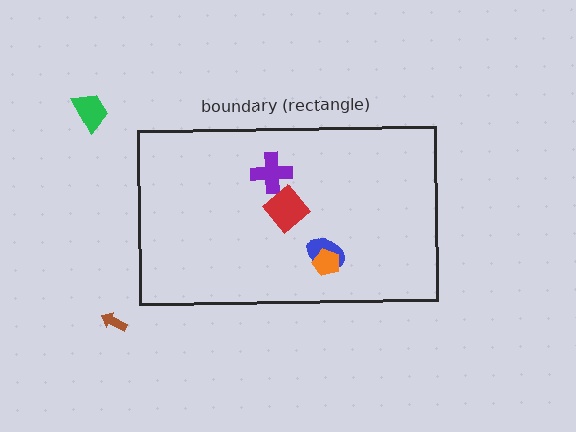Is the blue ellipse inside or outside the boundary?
Inside.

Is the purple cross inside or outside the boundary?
Inside.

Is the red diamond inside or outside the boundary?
Inside.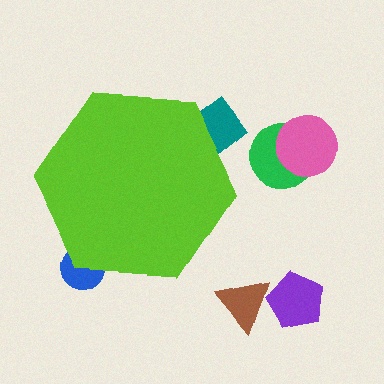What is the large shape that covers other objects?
A lime hexagon.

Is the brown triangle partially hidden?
No, the brown triangle is fully visible.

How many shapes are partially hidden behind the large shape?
2 shapes are partially hidden.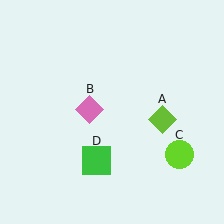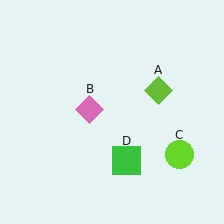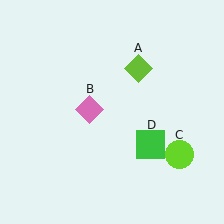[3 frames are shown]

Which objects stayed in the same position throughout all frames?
Pink diamond (object B) and lime circle (object C) remained stationary.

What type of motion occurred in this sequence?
The lime diamond (object A), green square (object D) rotated counterclockwise around the center of the scene.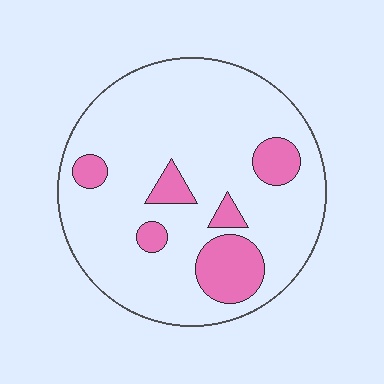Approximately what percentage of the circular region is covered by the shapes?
Approximately 15%.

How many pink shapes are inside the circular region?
6.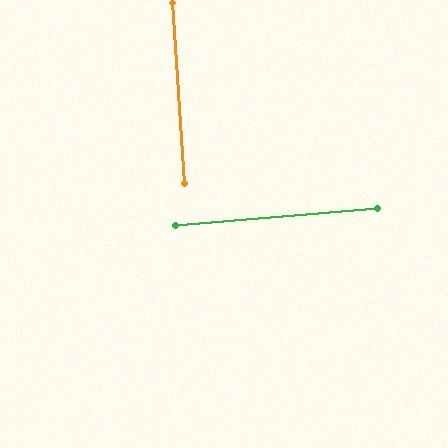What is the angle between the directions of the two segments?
Approximately 89 degrees.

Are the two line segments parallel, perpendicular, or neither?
Perpendicular — they meet at approximately 89°.